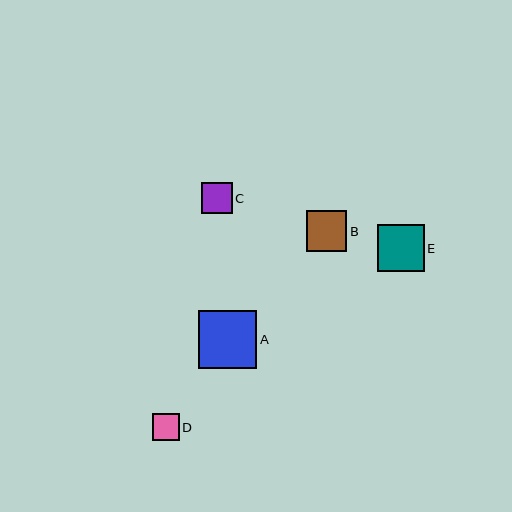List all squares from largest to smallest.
From largest to smallest: A, E, B, C, D.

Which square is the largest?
Square A is the largest with a size of approximately 58 pixels.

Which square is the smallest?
Square D is the smallest with a size of approximately 27 pixels.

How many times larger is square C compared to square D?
Square C is approximately 1.2 times the size of square D.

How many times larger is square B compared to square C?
Square B is approximately 1.3 times the size of square C.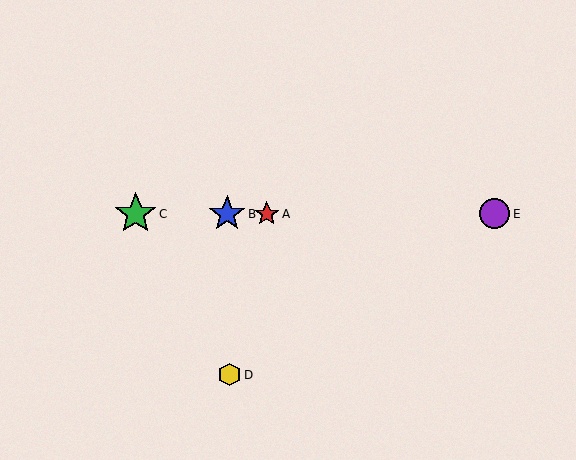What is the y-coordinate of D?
Object D is at y≈375.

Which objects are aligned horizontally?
Objects A, B, C, E are aligned horizontally.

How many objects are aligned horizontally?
4 objects (A, B, C, E) are aligned horizontally.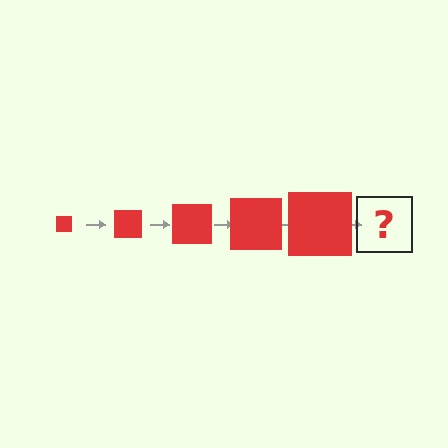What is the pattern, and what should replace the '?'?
The pattern is that the square gets progressively larger each step. The '?' should be a red square, larger than the previous one.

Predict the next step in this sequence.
The next step is a red square, larger than the previous one.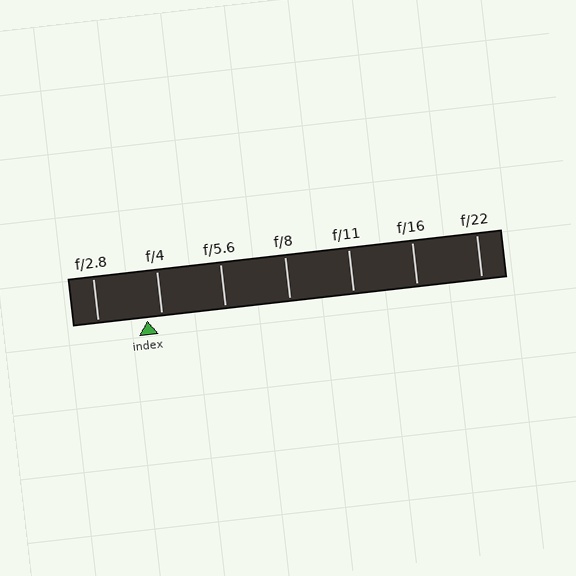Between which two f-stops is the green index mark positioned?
The index mark is between f/2.8 and f/4.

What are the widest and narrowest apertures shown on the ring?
The widest aperture shown is f/2.8 and the narrowest is f/22.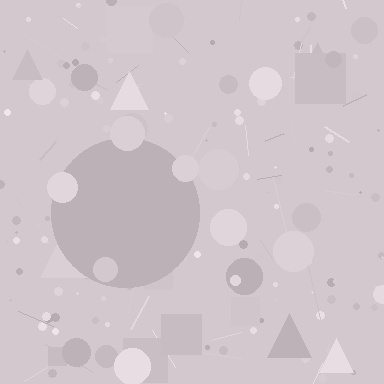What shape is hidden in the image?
A circle is hidden in the image.